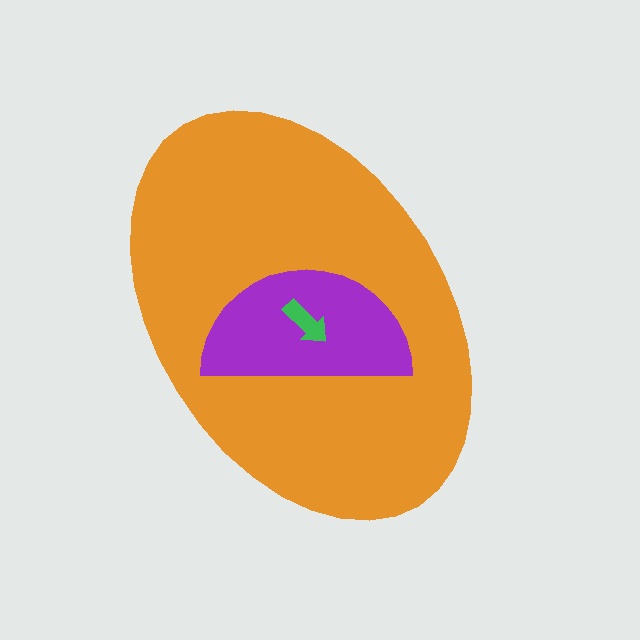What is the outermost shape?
The orange ellipse.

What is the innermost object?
The green arrow.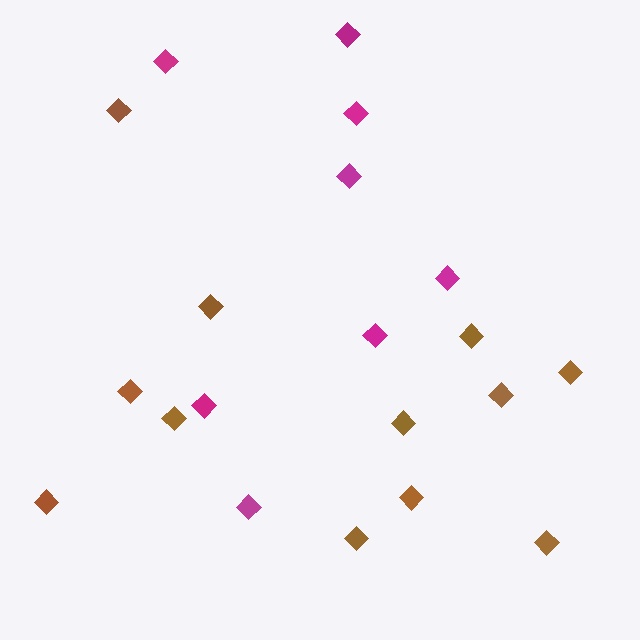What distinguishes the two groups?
There are 2 groups: one group of brown diamonds (12) and one group of magenta diamonds (8).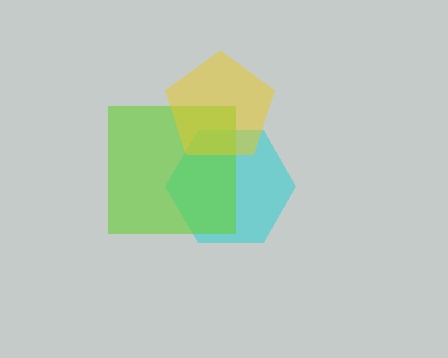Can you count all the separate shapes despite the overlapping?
Yes, there are 3 separate shapes.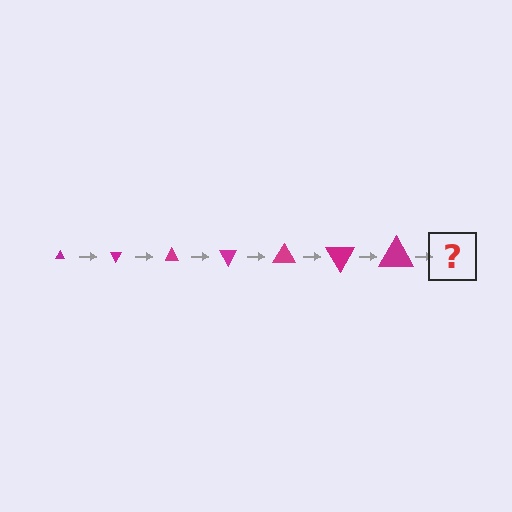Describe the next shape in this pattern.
It should be a triangle, larger than the previous one and rotated 420 degrees from the start.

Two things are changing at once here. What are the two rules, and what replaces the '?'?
The two rules are that the triangle grows larger each step and it rotates 60 degrees each step. The '?' should be a triangle, larger than the previous one and rotated 420 degrees from the start.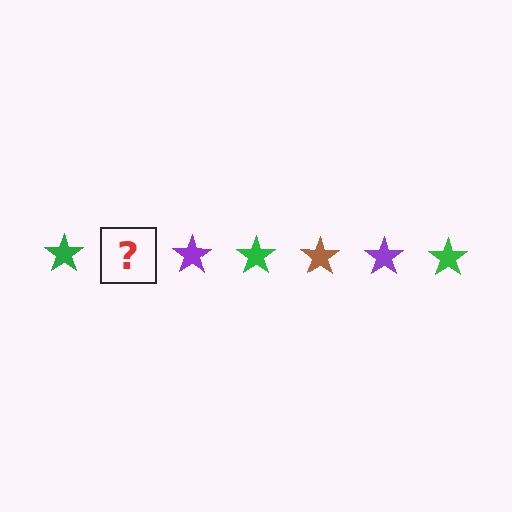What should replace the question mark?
The question mark should be replaced with a brown star.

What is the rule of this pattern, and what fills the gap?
The rule is that the pattern cycles through green, brown, purple stars. The gap should be filled with a brown star.